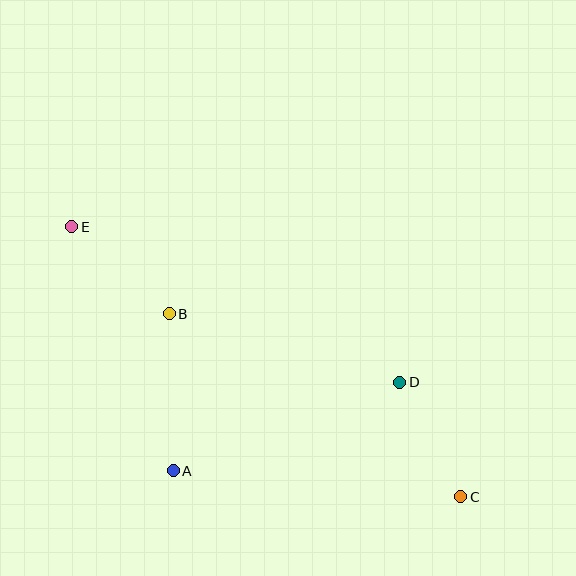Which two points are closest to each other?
Points C and D are closest to each other.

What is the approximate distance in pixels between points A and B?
The distance between A and B is approximately 157 pixels.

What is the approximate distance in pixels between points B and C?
The distance between B and C is approximately 344 pixels.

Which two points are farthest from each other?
Points C and E are farthest from each other.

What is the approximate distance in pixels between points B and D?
The distance between B and D is approximately 240 pixels.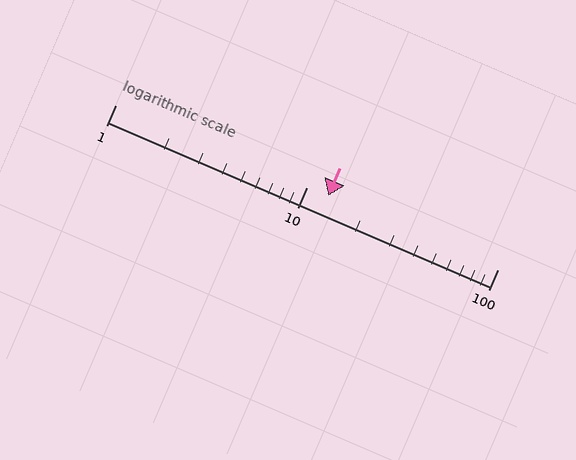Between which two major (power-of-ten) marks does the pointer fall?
The pointer is between 10 and 100.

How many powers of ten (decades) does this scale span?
The scale spans 2 decades, from 1 to 100.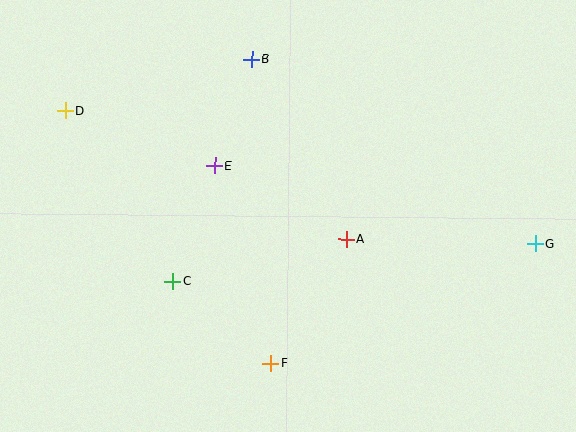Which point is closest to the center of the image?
Point A at (346, 239) is closest to the center.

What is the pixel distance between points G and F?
The distance between G and F is 290 pixels.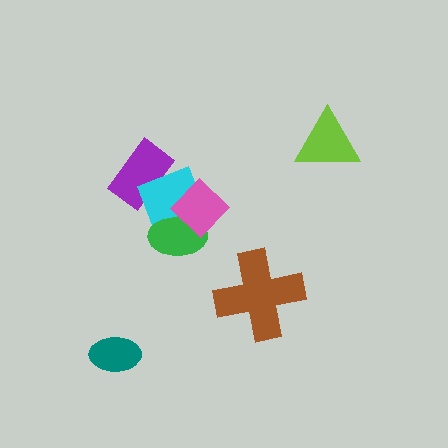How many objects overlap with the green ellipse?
2 objects overlap with the green ellipse.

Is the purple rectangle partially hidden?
Yes, it is partially covered by another shape.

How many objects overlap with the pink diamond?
2 objects overlap with the pink diamond.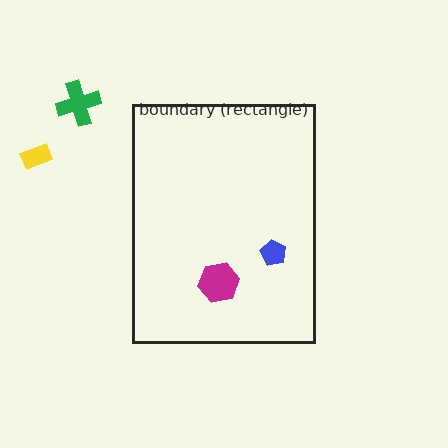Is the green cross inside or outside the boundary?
Outside.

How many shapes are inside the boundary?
2 inside, 2 outside.